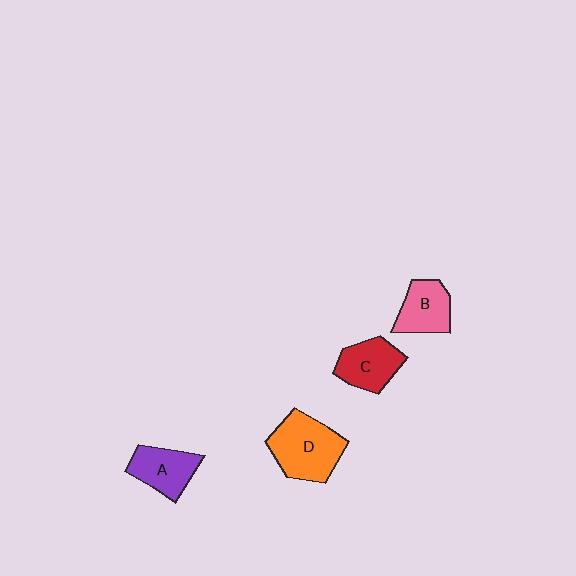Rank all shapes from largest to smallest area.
From largest to smallest: D (orange), C (red), A (purple), B (pink).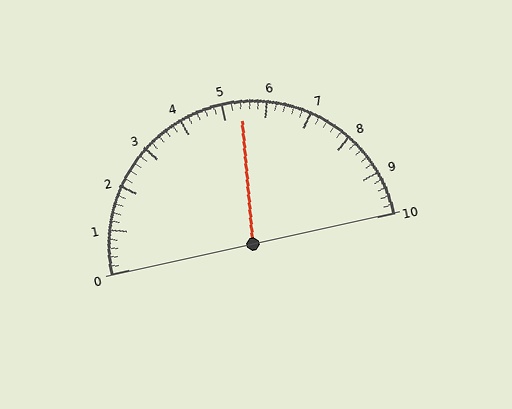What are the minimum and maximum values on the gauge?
The gauge ranges from 0 to 10.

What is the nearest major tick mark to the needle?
The nearest major tick mark is 5.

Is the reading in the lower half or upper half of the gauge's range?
The reading is in the upper half of the range (0 to 10).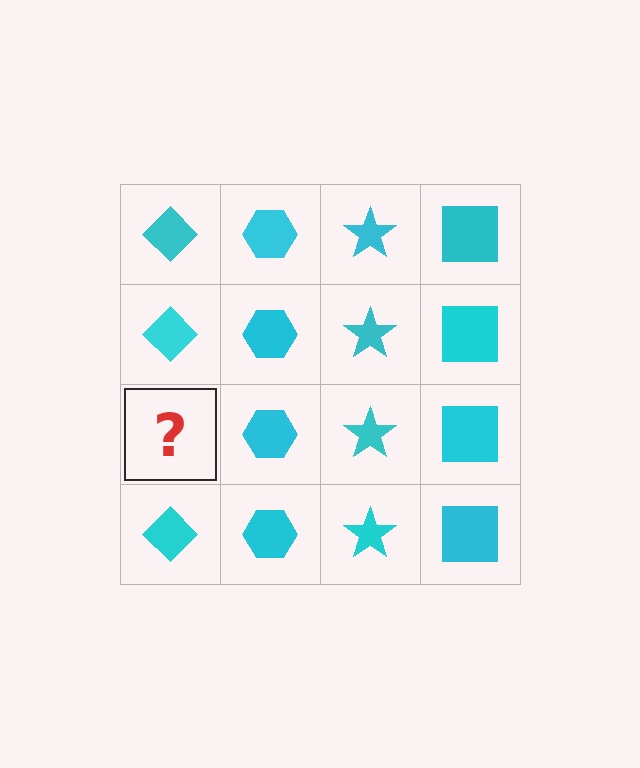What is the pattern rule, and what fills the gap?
The rule is that each column has a consistent shape. The gap should be filled with a cyan diamond.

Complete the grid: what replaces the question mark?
The question mark should be replaced with a cyan diamond.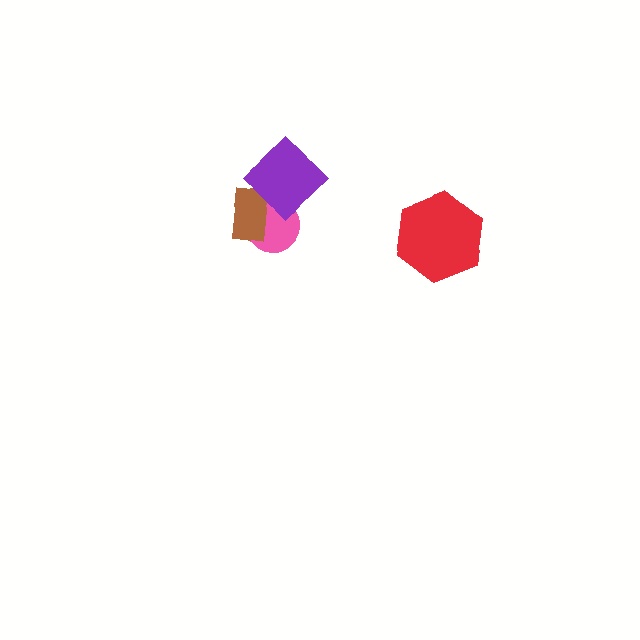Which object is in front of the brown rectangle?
The purple diamond is in front of the brown rectangle.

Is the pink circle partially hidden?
Yes, it is partially covered by another shape.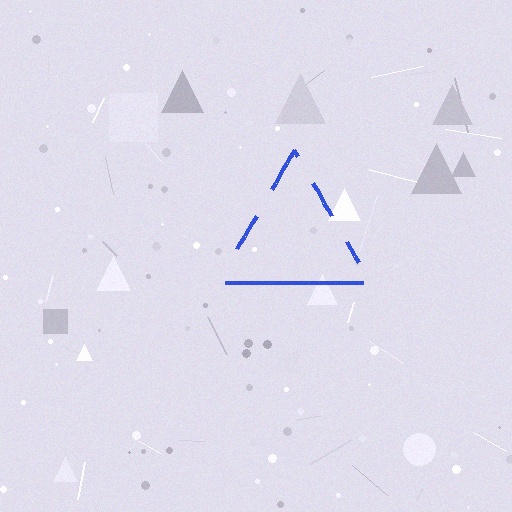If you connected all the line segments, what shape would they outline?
They would outline a triangle.